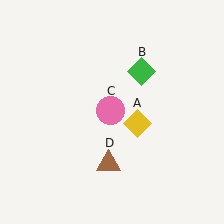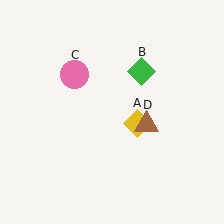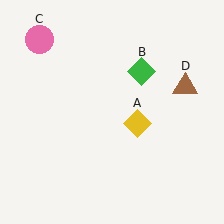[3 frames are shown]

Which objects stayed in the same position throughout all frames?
Yellow diamond (object A) and green diamond (object B) remained stationary.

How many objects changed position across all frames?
2 objects changed position: pink circle (object C), brown triangle (object D).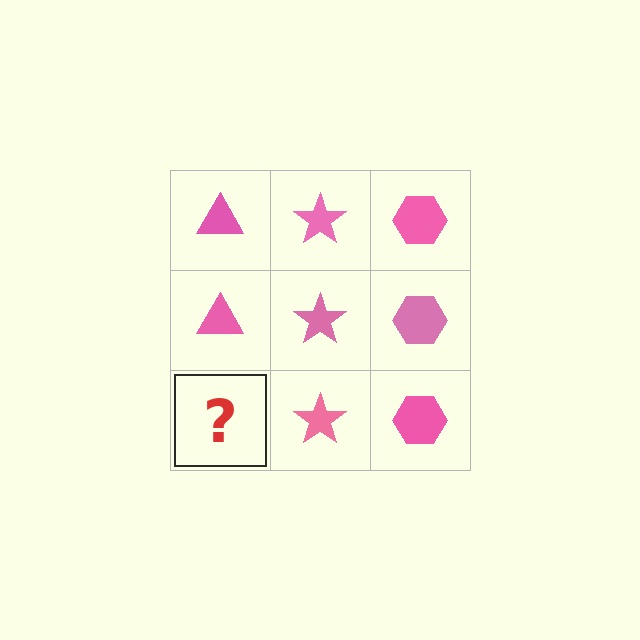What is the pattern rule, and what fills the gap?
The rule is that each column has a consistent shape. The gap should be filled with a pink triangle.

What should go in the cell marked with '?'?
The missing cell should contain a pink triangle.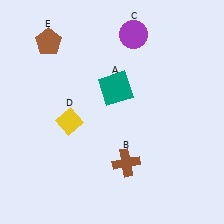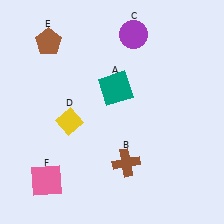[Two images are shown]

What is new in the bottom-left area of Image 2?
A pink square (F) was added in the bottom-left area of Image 2.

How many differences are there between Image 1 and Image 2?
There is 1 difference between the two images.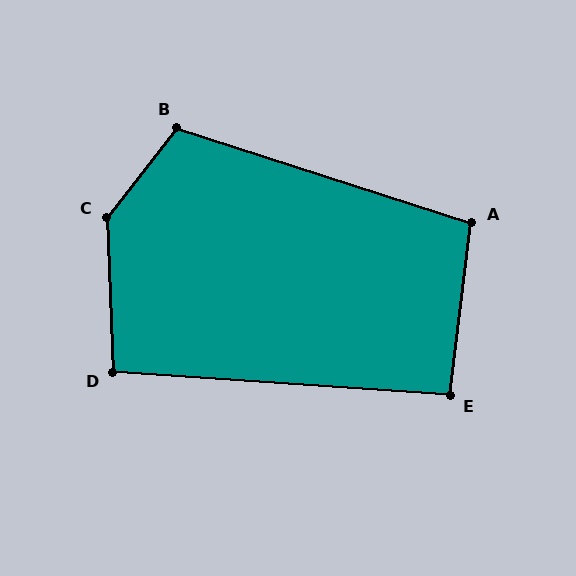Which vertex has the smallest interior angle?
E, at approximately 93 degrees.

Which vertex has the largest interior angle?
C, at approximately 140 degrees.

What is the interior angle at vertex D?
Approximately 96 degrees (obtuse).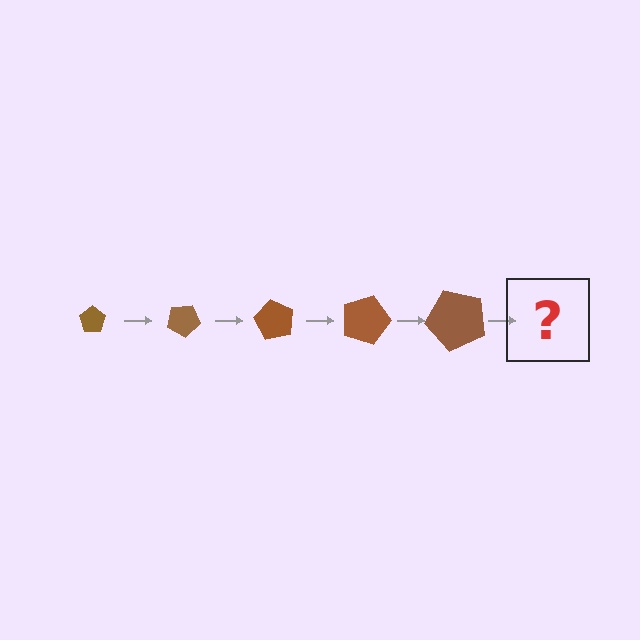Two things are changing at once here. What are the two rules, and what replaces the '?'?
The two rules are that the pentagon grows larger each step and it rotates 30 degrees each step. The '?' should be a pentagon, larger than the previous one and rotated 150 degrees from the start.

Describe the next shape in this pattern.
It should be a pentagon, larger than the previous one and rotated 150 degrees from the start.